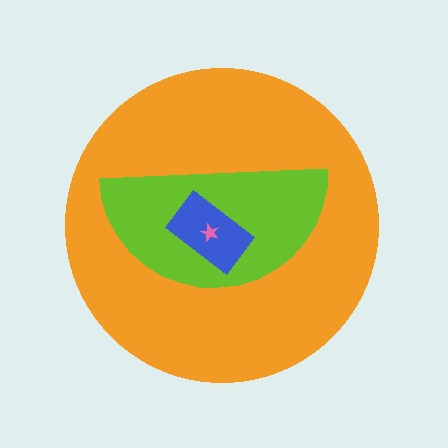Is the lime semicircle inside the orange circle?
Yes.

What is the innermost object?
The pink star.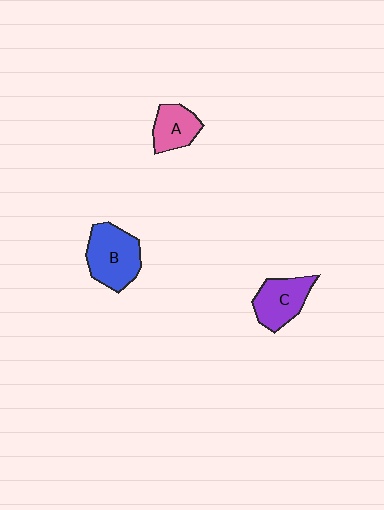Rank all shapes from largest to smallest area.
From largest to smallest: B (blue), C (purple), A (pink).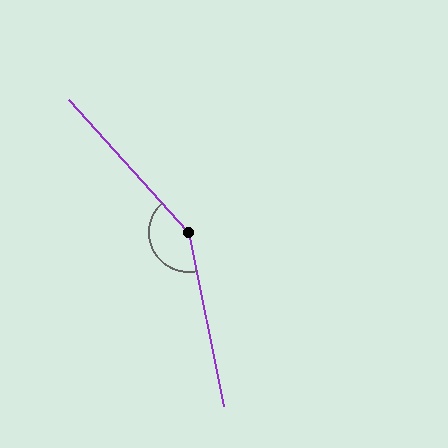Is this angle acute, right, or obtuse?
It is obtuse.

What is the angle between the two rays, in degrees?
Approximately 149 degrees.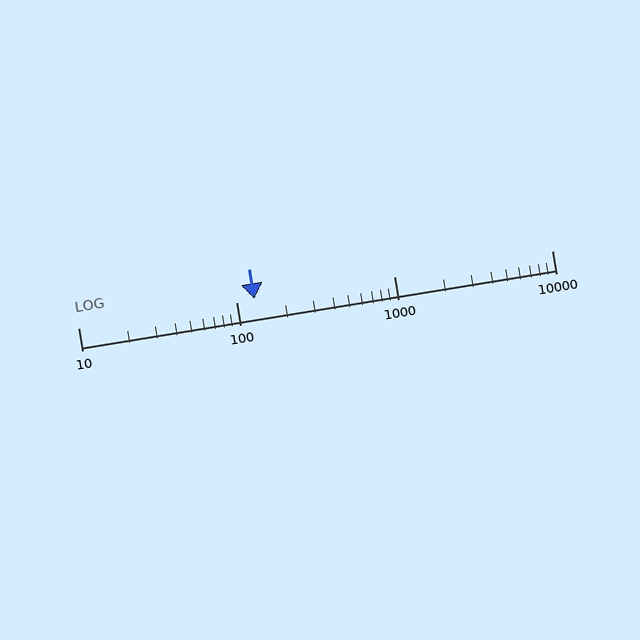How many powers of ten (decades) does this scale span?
The scale spans 3 decades, from 10 to 10000.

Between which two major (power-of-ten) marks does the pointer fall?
The pointer is between 100 and 1000.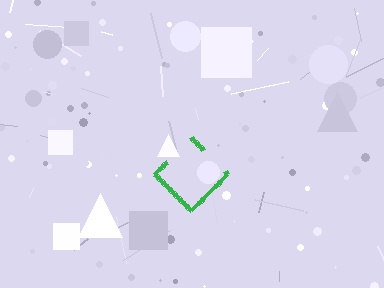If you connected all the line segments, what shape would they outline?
They would outline a diamond.